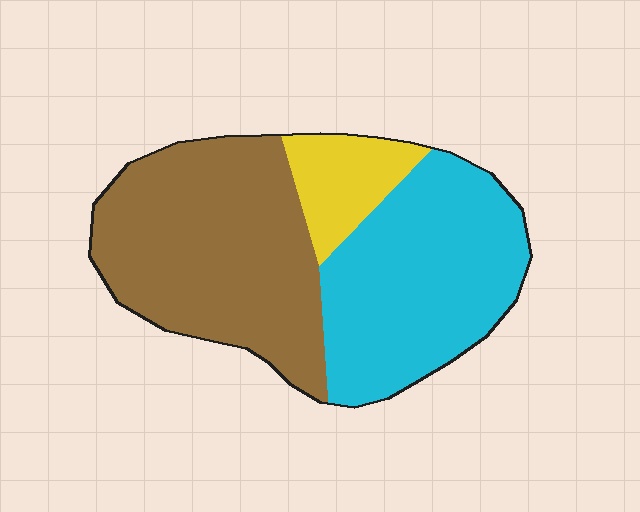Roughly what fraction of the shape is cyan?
Cyan covers about 40% of the shape.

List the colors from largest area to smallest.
From largest to smallest: brown, cyan, yellow.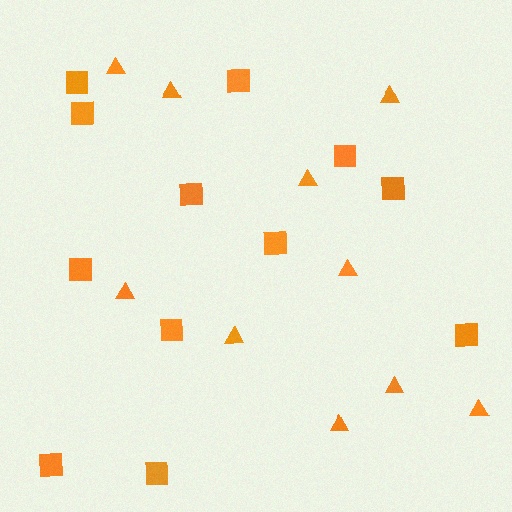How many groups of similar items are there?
There are 2 groups: one group of squares (12) and one group of triangles (10).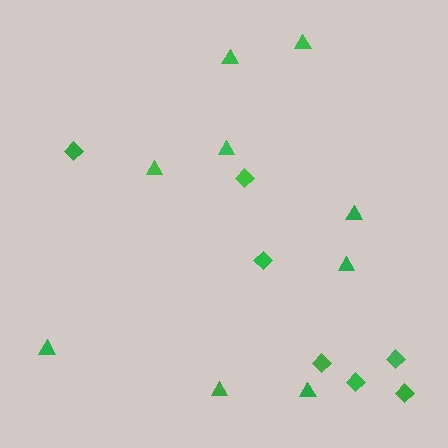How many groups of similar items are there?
There are 2 groups: one group of diamonds (7) and one group of triangles (9).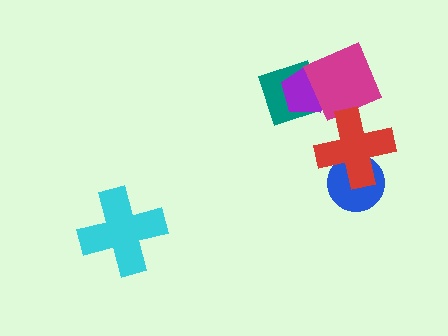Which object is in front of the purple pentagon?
The magenta diamond is in front of the purple pentagon.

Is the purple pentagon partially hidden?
Yes, it is partially covered by another shape.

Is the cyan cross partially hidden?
No, no other shape covers it.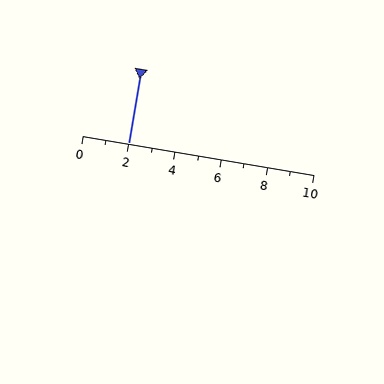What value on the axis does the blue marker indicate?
The marker indicates approximately 2.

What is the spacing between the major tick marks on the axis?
The major ticks are spaced 2 apart.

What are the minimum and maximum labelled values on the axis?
The axis runs from 0 to 10.